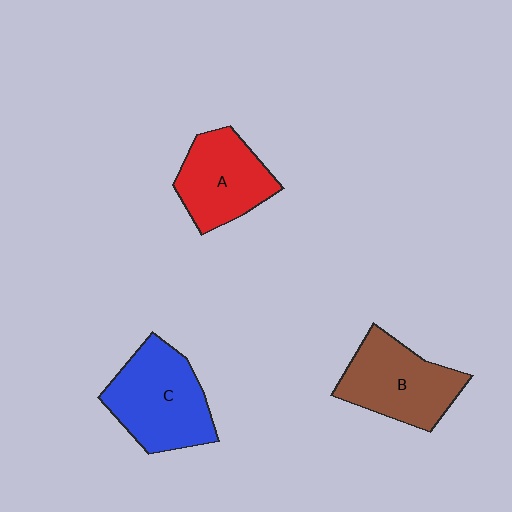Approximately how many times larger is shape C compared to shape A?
Approximately 1.2 times.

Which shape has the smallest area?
Shape A (red).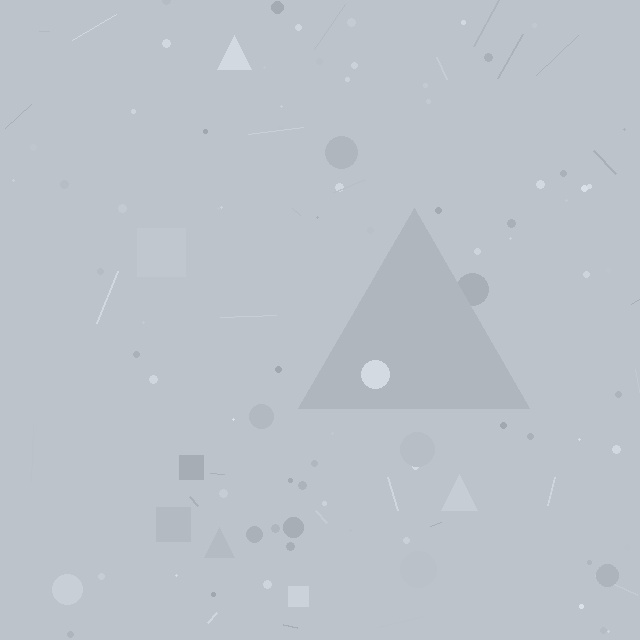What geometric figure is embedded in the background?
A triangle is embedded in the background.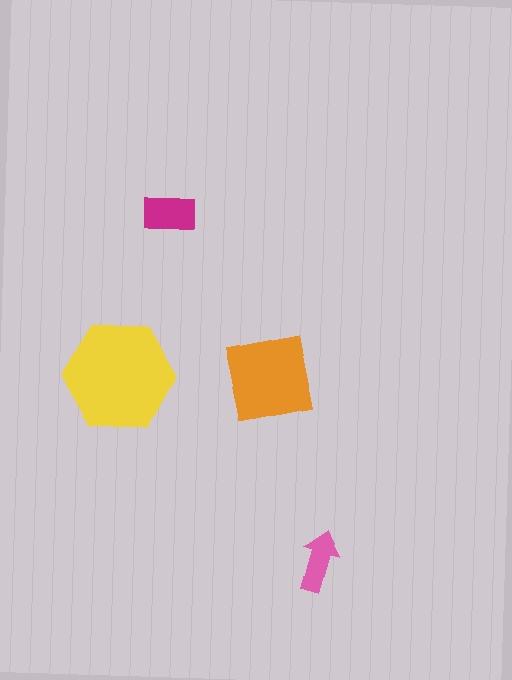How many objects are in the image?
There are 4 objects in the image.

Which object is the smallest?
The pink arrow.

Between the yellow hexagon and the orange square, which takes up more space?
The yellow hexagon.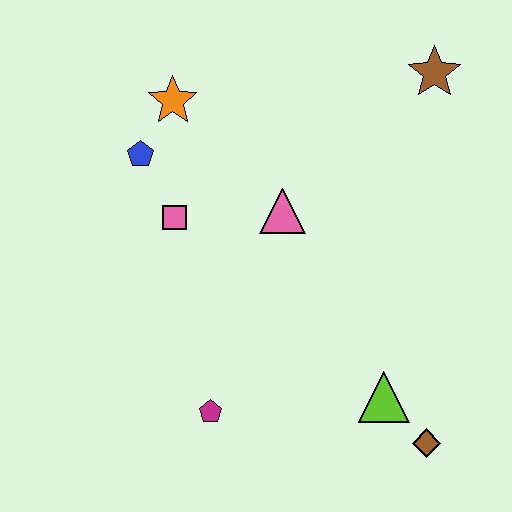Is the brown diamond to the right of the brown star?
No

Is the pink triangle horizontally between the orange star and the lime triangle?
Yes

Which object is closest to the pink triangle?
The pink square is closest to the pink triangle.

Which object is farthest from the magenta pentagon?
The brown star is farthest from the magenta pentagon.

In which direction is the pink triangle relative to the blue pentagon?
The pink triangle is to the right of the blue pentagon.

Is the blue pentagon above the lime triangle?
Yes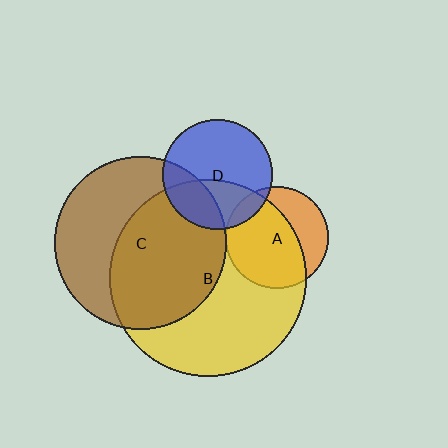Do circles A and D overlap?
Yes.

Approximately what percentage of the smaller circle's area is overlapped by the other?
Approximately 10%.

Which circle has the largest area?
Circle B (yellow).